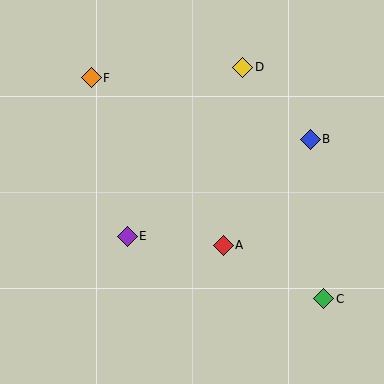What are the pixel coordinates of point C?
Point C is at (324, 299).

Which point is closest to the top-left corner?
Point F is closest to the top-left corner.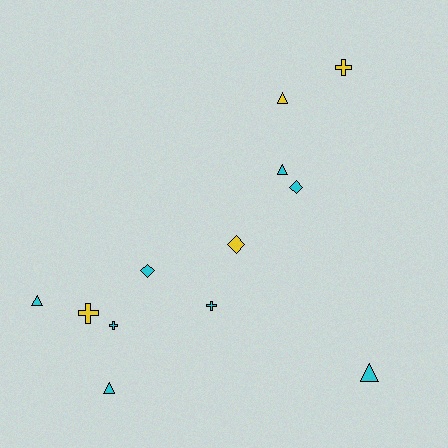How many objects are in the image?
There are 12 objects.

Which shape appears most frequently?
Triangle, with 5 objects.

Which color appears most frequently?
Cyan, with 8 objects.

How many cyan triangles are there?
There are 4 cyan triangles.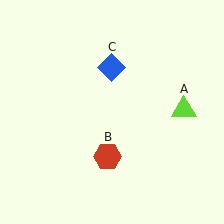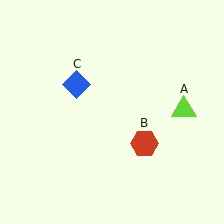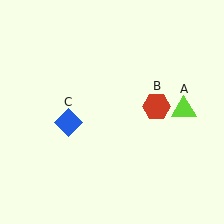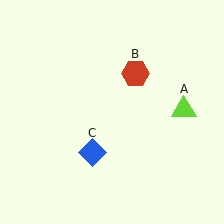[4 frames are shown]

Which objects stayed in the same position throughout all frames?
Lime triangle (object A) remained stationary.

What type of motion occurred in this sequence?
The red hexagon (object B), blue diamond (object C) rotated counterclockwise around the center of the scene.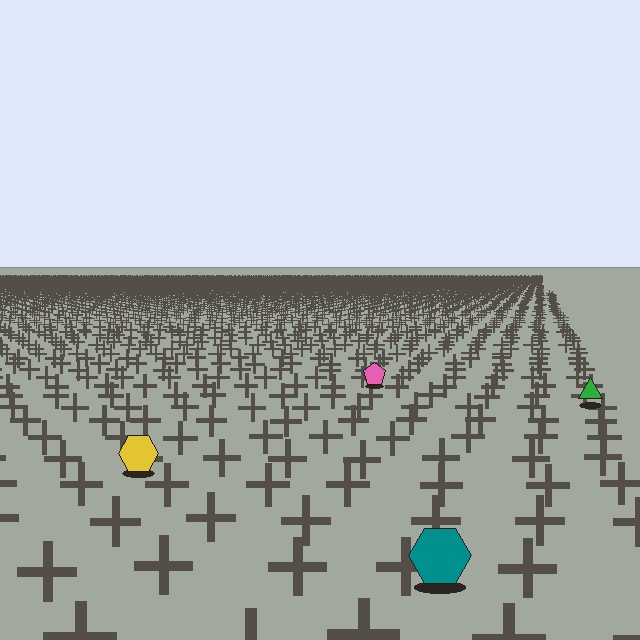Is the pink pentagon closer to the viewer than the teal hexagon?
No. The teal hexagon is closer — you can tell from the texture gradient: the ground texture is coarser near it.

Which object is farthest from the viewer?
The pink pentagon is farthest from the viewer. It appears smaller and the ground texture around it is denser.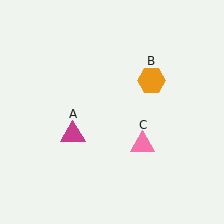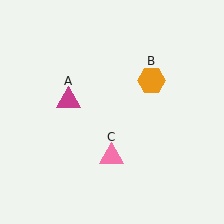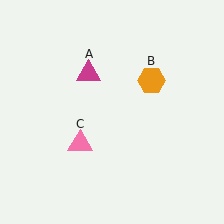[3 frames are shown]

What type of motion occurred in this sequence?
The magenta triangle (object A), pink triangle (object C) rotated clockwise around the center of the scene.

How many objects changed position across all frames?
2 objects changed position: magenta triangle (object A), pink triangle (object C).